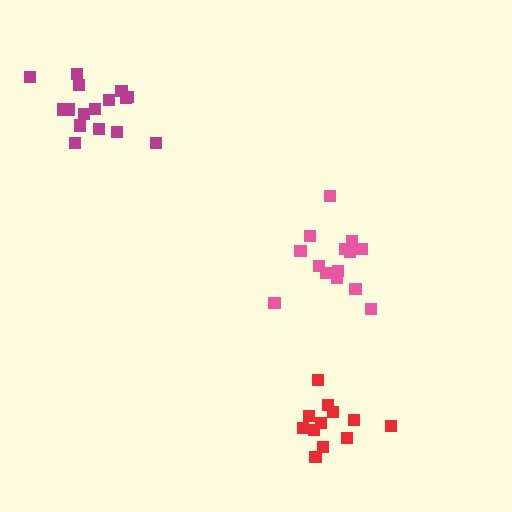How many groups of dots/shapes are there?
There are 3 groups.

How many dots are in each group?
Group 1: 12 dots, Group 2: 16 dots, Group 3: 14 dots (42 total).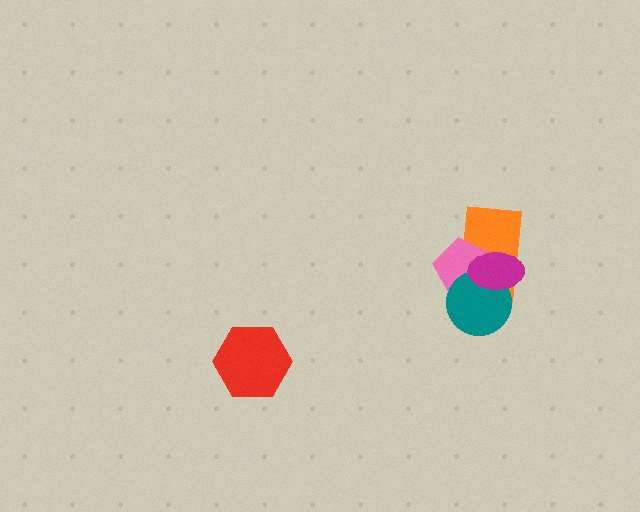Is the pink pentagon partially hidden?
Yes, it is partially covered by another shape.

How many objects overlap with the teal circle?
3 objects overlap with the teal circle.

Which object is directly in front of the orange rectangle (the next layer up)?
The pink pentagon is directly in front of the orange rectangle.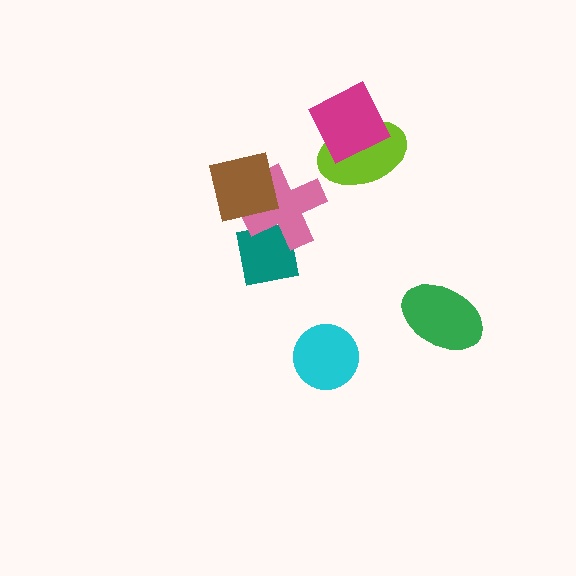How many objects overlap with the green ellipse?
0 objects overlap with the green ellipse.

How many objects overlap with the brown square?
1 object overlaps with the brown square.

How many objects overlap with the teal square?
1 object overlaps with the teal square.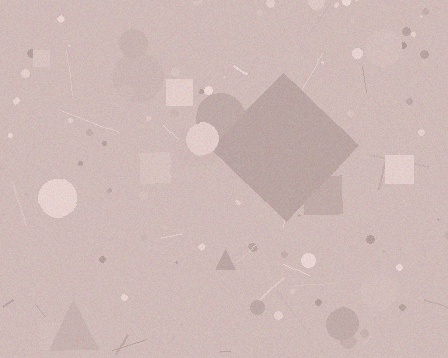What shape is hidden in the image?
A diamond is hidden in the image.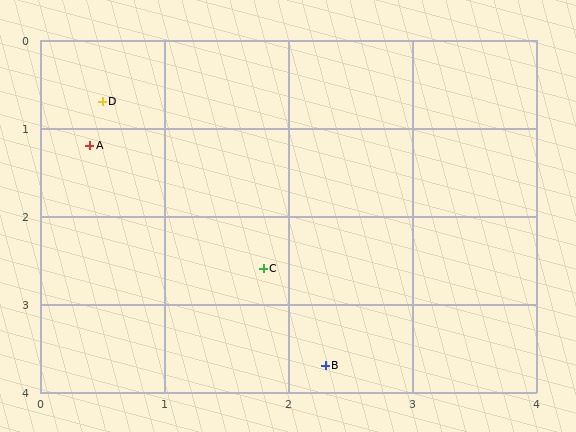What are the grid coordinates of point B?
Point B is at approximately (2.3, 3.7).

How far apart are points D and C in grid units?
Points D and C are about 2.3 grid units apart.